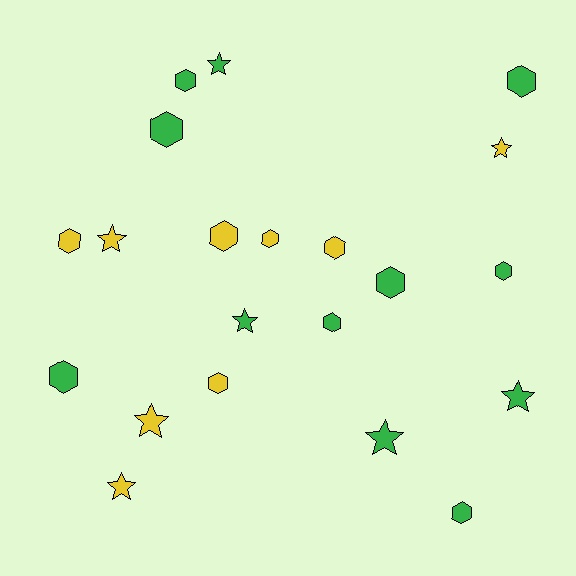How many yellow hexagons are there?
There are 5 yellow hexagons.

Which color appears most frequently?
Green, with 12 objects.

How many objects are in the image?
There are 21 objects.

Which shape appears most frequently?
Hexagon, with 13 objects.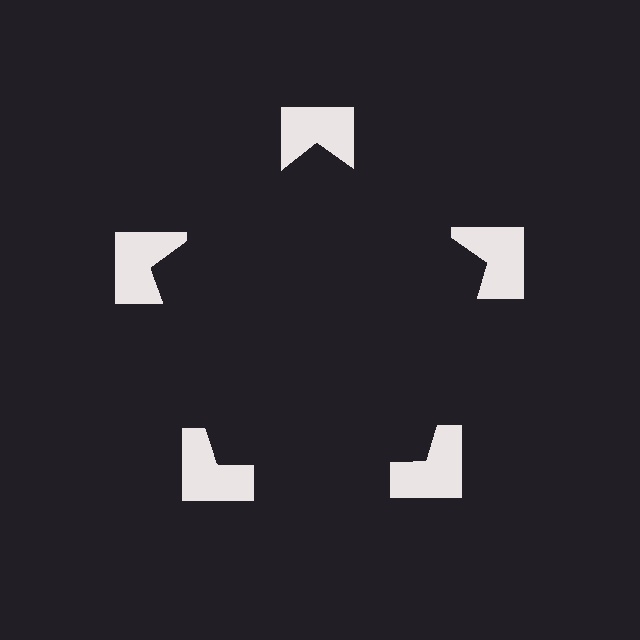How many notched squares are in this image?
There are 5 — one at each vertex of the illusory pentagon.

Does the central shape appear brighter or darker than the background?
It typically appears slightly darker than the background, even though no actual brightness change is drawn.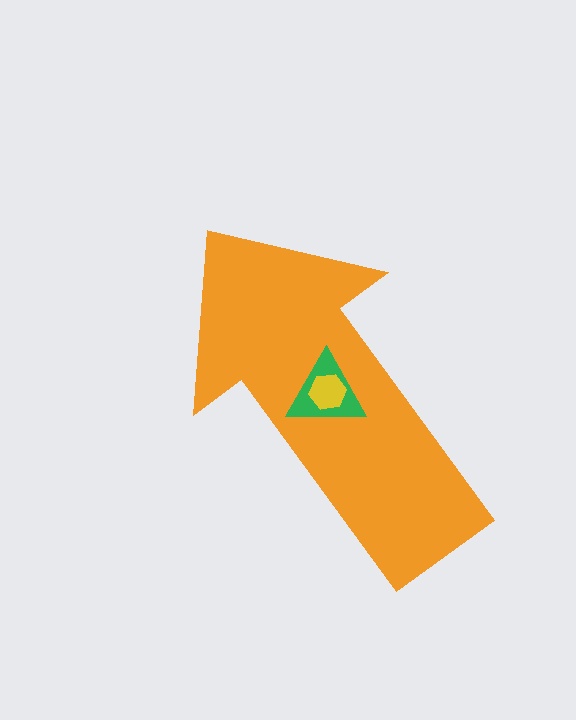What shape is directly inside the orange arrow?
The green triangle.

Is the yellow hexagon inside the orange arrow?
Yes.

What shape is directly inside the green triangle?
The yellow hexagon.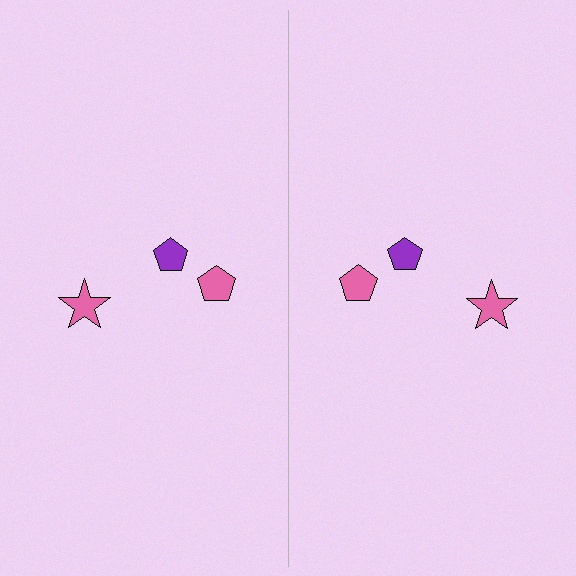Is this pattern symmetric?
Yes, this pattern has bilateral (reflection) symmetry.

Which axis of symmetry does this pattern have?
The pattern has a vertical axis of symmetry running through the center of the image.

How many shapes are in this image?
There are 6 shapes in this image.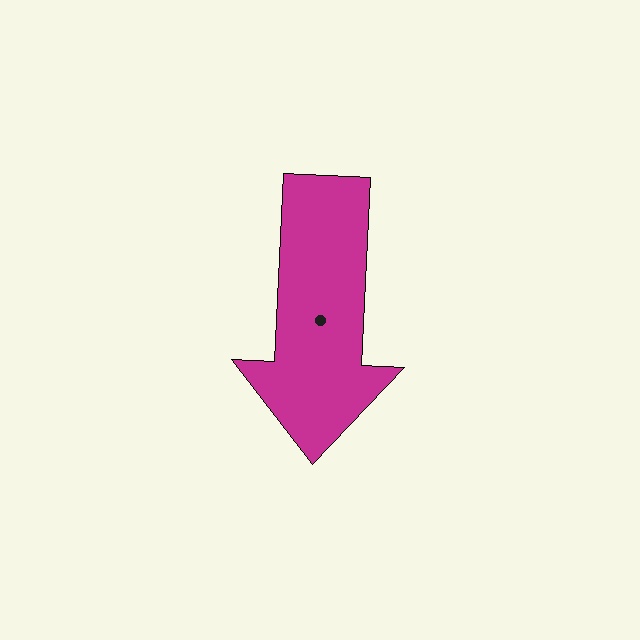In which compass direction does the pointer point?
South.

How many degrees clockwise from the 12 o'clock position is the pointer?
Approximately 183 degrees.